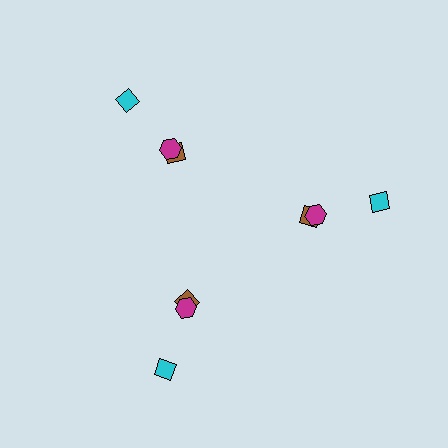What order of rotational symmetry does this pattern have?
This pattern has 3-fold rotational symmetry.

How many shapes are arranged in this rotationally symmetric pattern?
There are 9 shapes, arranged in 3 groups of 3.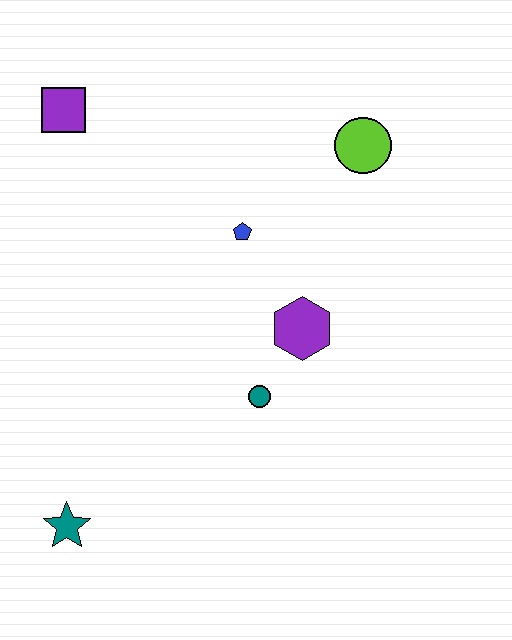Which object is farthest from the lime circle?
The teal star is farthest from the lime circle.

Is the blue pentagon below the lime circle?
Yes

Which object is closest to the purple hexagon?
The teal circle is closest to the purple hexagon.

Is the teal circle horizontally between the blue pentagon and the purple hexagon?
Yes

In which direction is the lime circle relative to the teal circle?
The lime circle is above the teal circle.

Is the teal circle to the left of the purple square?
No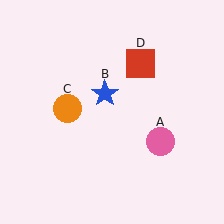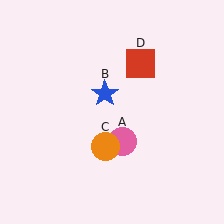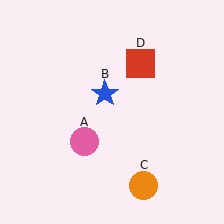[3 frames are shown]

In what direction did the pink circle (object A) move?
The pink circle (object A) moved left.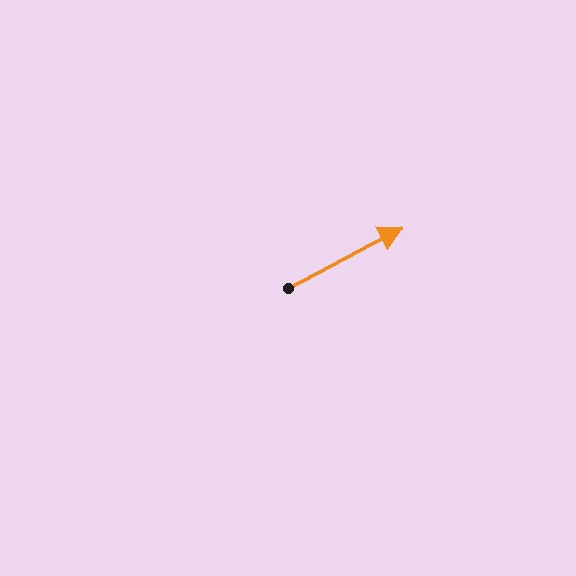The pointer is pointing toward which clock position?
Roughly 2 o'clock.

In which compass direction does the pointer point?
Northeast.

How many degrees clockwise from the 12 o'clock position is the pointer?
Approximately 62 degrees.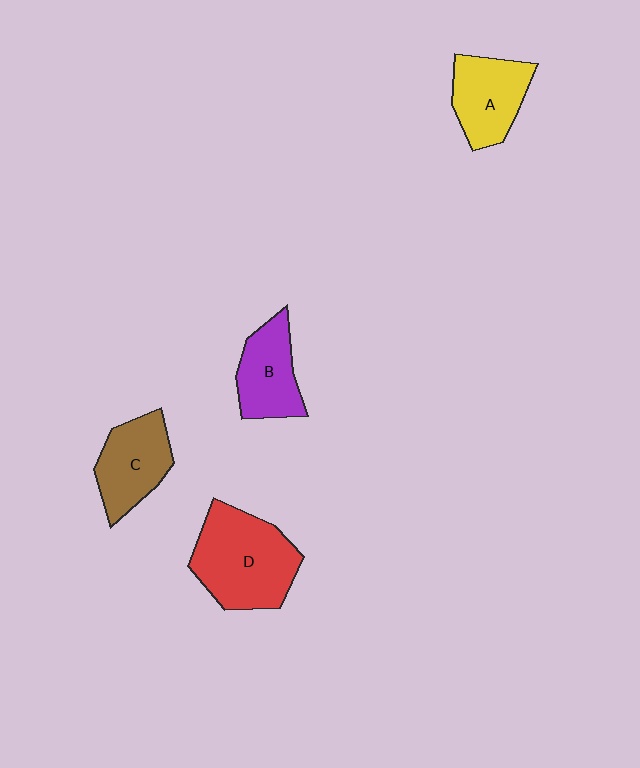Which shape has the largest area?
Shape D (red).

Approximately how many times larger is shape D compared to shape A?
Approximately 1.5 times.